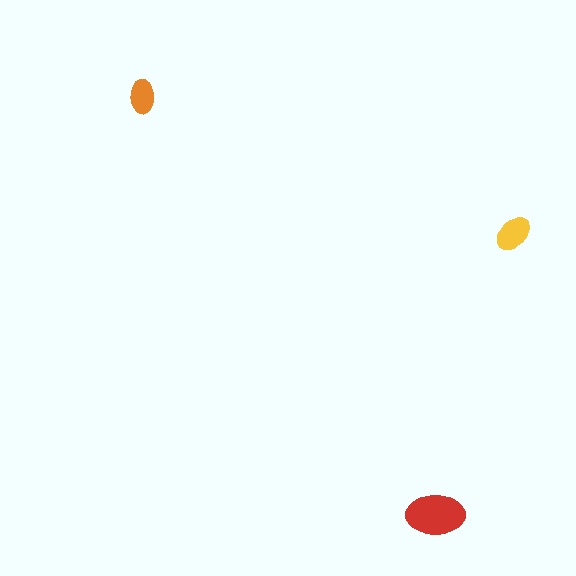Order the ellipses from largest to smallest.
the red one, the yellow one, the orange one.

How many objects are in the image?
There are 3 objects in the image.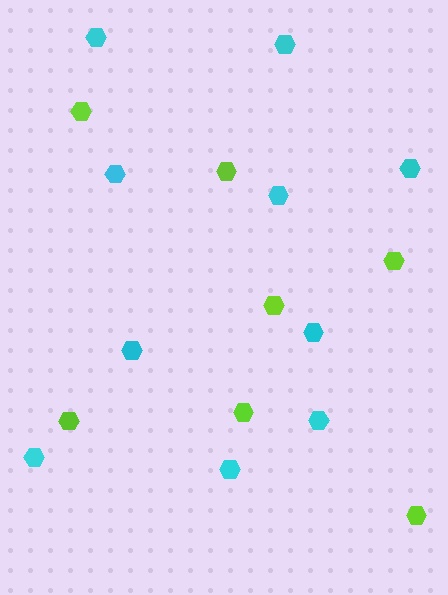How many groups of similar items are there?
There are 2 groups: one group of lime hexagons (7) and one group of cyan hexagons (10).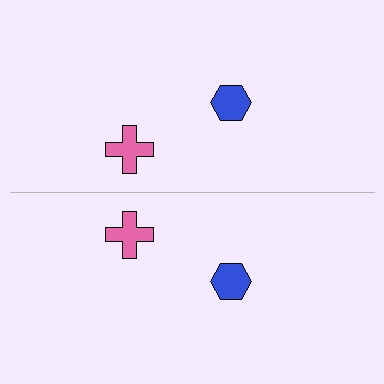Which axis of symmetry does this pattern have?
The pattern has a horizontal axis of symmetry running through the center of the image.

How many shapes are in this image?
There are 4 shapes in this image.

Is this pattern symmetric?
Yes, this pattern has bilateral (reflection) symmetry.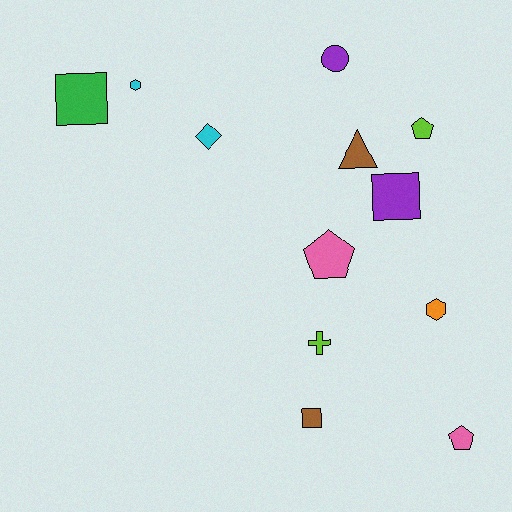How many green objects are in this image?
There is 1 green object.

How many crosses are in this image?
There is 1 cross.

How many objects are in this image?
There are 12 objects.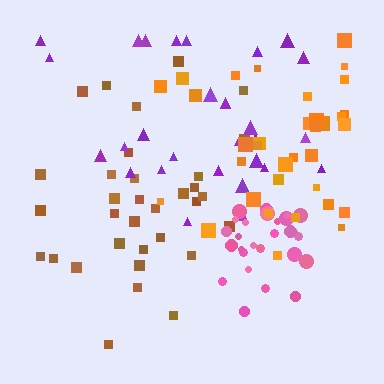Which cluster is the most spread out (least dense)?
Purple.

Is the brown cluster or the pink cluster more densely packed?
Pink.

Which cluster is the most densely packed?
Pink.